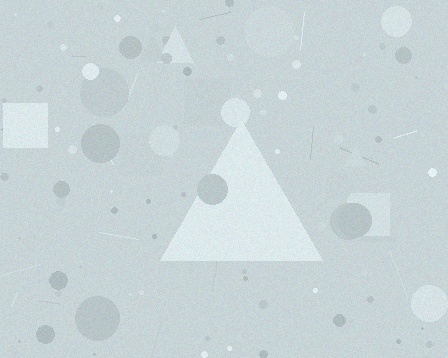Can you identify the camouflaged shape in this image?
The camouflaged shape is a triangle.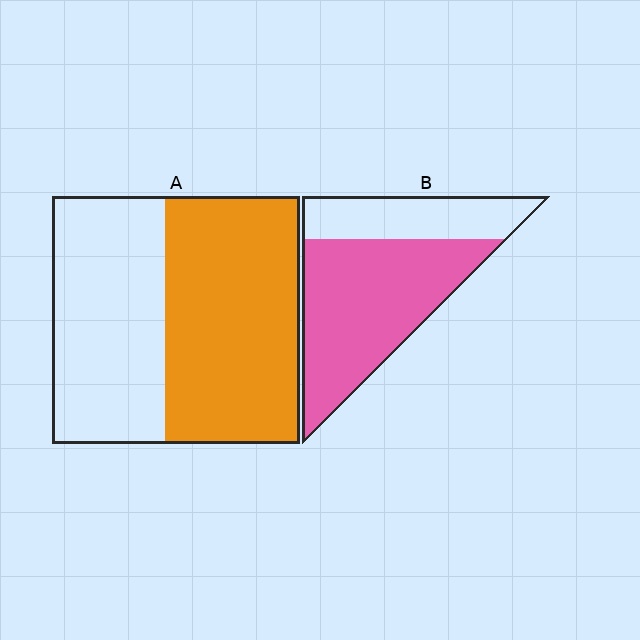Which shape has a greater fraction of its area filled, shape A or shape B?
Shape B.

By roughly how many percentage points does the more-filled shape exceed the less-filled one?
By roughly 15 percentage points (B over A).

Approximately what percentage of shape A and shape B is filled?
A is approximately 55% and B is approximately 70%.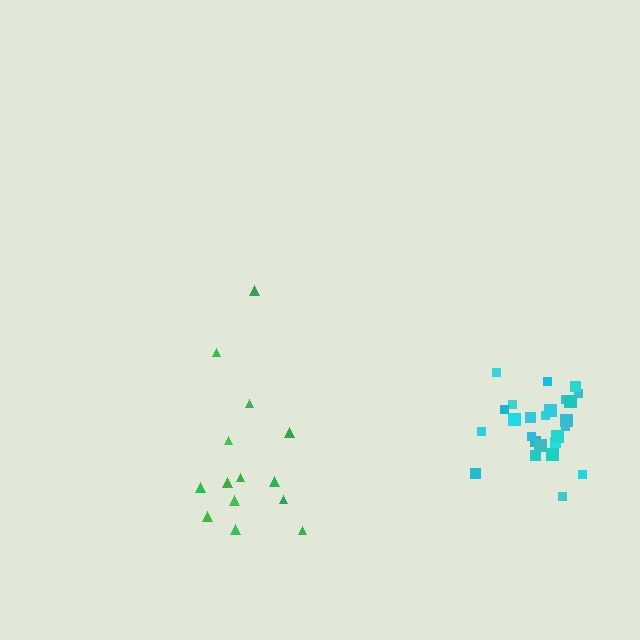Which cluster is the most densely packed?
Cyan.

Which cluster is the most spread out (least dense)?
Green.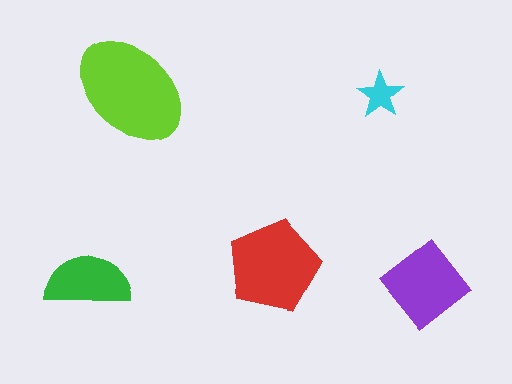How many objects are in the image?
There are 5 objects in the image.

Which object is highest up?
The lime ellipse is topmost.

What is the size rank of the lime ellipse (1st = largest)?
1st.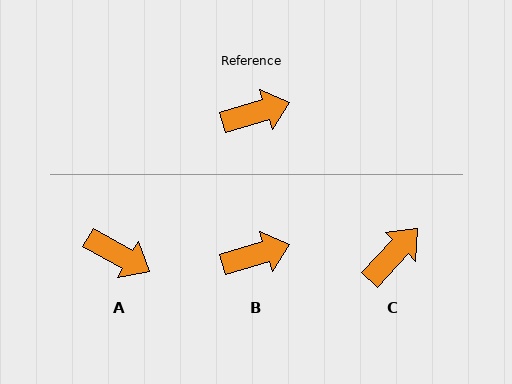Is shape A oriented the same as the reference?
No, it is off by about 46 degrees.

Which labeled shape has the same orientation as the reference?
B.